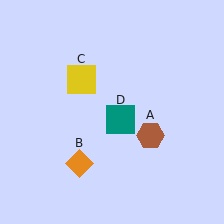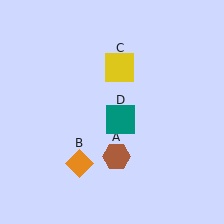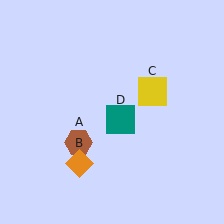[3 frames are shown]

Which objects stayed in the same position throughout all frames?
Orange diamond (object B) and teal square (object D) remained stationary.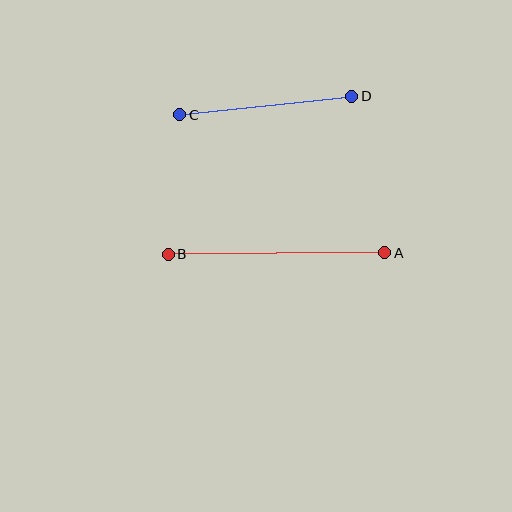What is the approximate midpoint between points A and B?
The midpoint is at approximately (277, 254) pixels.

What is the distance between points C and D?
The distance is approximately 173 pixels.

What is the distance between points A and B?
The distance is approximately 216 pixels.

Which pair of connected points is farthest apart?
Points A and B are farthest apart.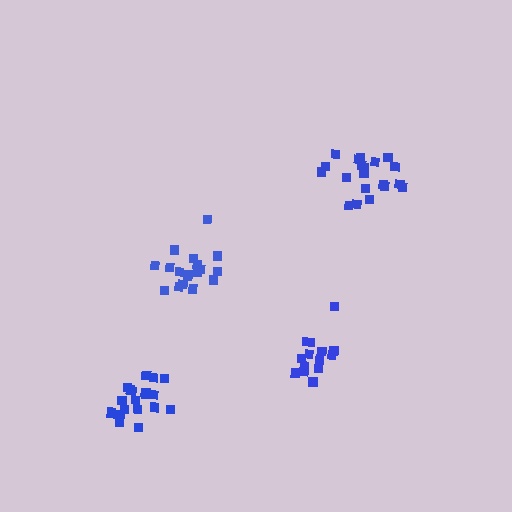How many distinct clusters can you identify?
There are 4 distinct clusters.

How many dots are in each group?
Group 1: 20 dots, Group 2: 20 dots, Group 3: 18 dots, Group 4: 14 dots (72 total).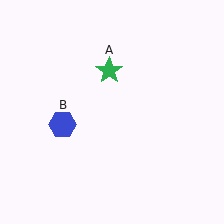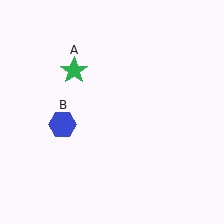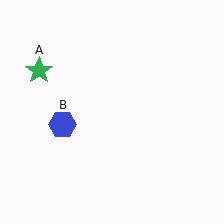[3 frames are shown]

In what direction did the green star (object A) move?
The green star (object A) moved left.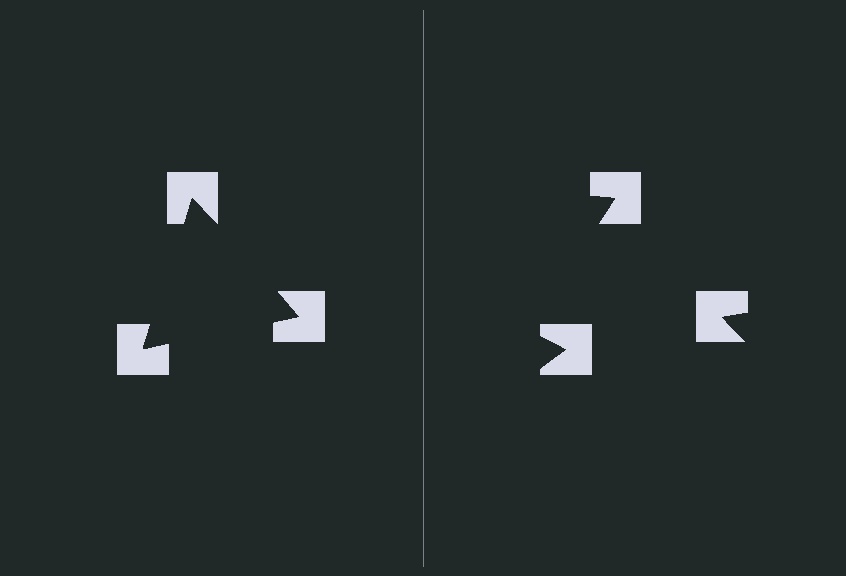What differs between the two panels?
The notched squares are positioned identically on both sides; only the wedge orientations differ. On the left they align to a triangle; on the right they are misaligned.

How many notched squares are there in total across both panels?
6 — 3 on each side.